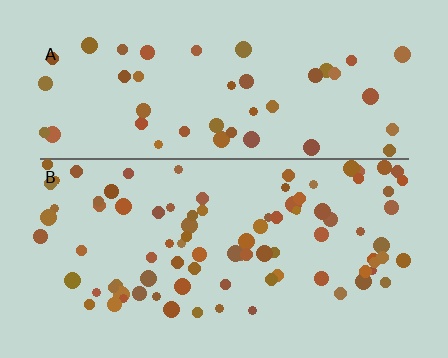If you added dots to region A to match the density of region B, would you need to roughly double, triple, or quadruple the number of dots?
Approximately double.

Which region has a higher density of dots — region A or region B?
B (the bottom).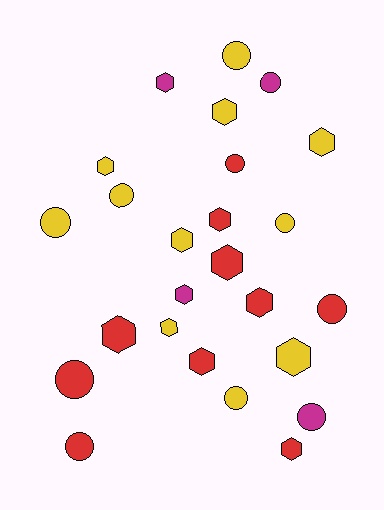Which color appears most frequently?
Yellow, with 11 objects.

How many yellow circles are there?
There are 5 yellow circles.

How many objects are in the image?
There are 25 objects.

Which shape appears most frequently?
Hexagon, with 14 objects.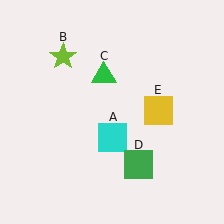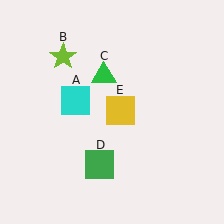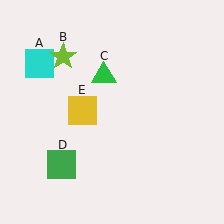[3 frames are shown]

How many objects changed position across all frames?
3 objects changed position: cyan square (object A), green square (object D), yellow square (object E).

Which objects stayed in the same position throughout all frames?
Lime star (object B) and green triangle (object C) remained stationary.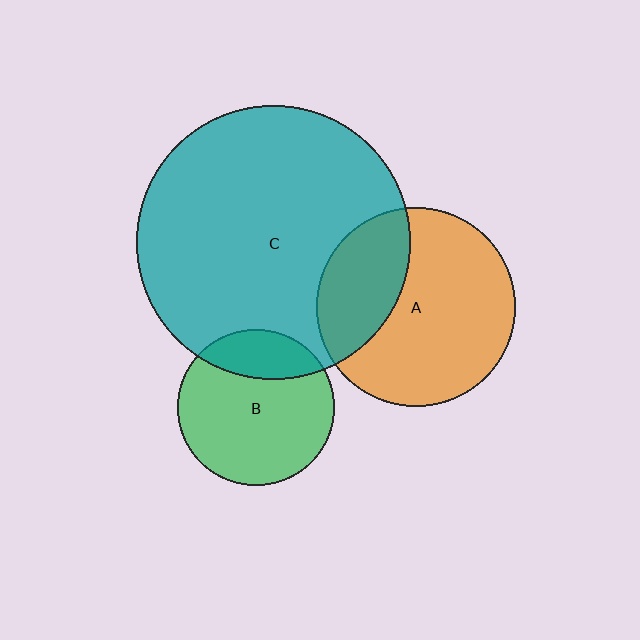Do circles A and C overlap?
Yes.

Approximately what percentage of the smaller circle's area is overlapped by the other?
Approximately 30%.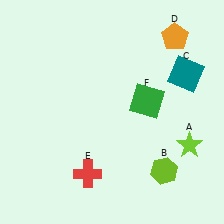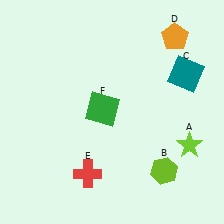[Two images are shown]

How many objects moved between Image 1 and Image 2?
1 object moved between the two images.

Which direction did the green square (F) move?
The green square (F) moved left.